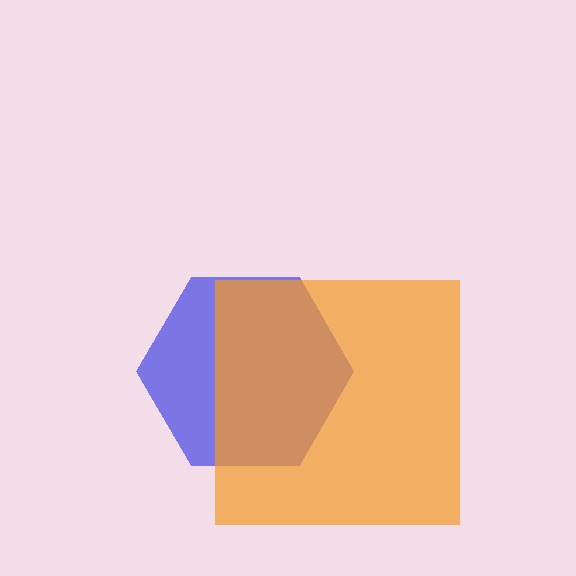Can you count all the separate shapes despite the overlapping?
Yes, there are 2 separate shapes.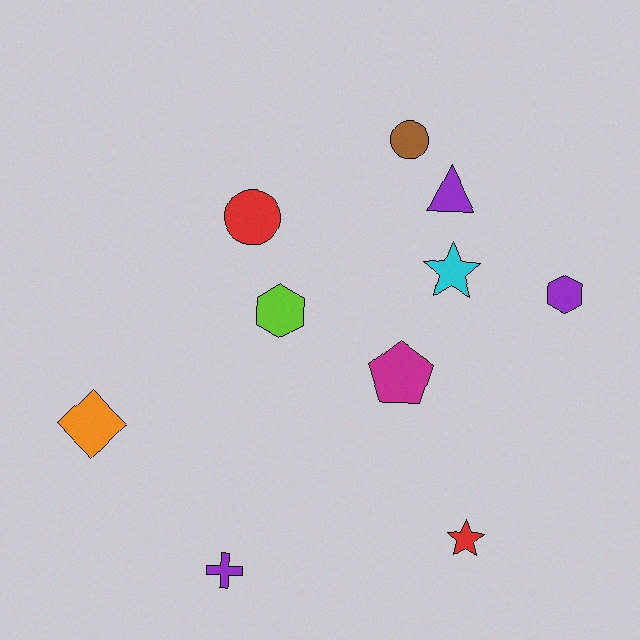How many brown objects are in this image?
There is 1 brown object.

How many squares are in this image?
There are no squares.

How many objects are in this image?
There are 10 objects.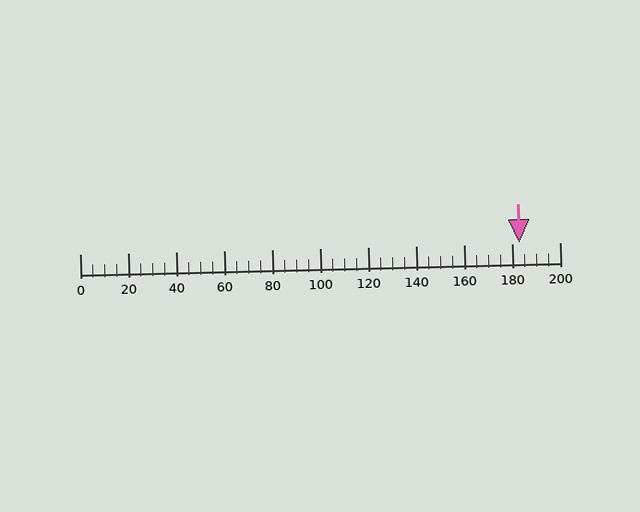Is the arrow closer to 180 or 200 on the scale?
The arrow is closer to 180.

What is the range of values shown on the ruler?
The ruler shows values from 0 to 200.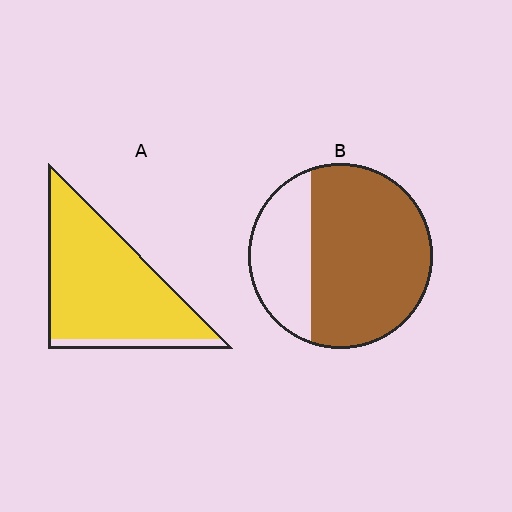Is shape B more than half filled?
Yes.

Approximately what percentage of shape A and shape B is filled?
A is approximately 90% and B is approximately 70%.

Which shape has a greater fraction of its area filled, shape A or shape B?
Shape A.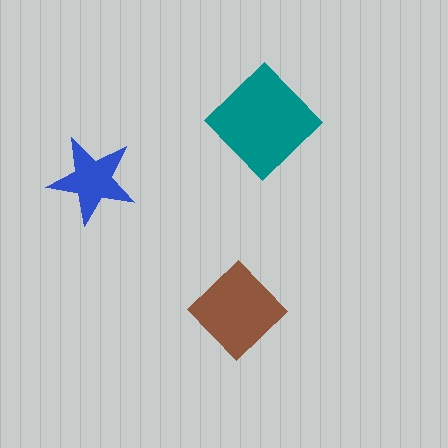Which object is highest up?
The teal diamond is topmost.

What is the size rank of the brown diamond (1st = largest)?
2nd.